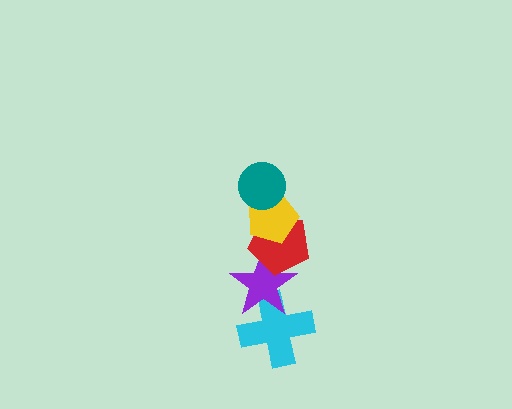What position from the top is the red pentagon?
The red pentagon is 3rd from the top.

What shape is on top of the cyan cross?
The purple star is on top of the cyan cross.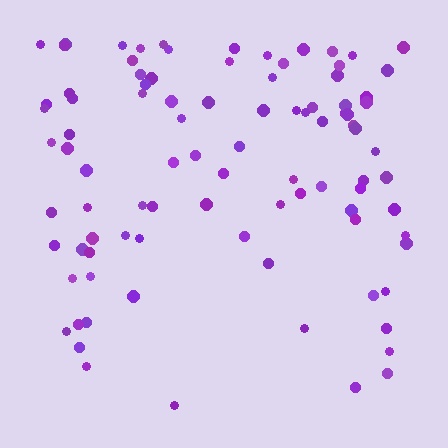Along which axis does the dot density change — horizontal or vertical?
Vertical.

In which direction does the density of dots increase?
From bottom to top, with the top side densest.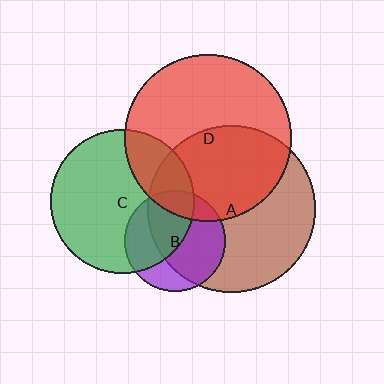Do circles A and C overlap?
Yes.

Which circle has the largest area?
Circle A (brown).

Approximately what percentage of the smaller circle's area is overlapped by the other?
Approximately 20%.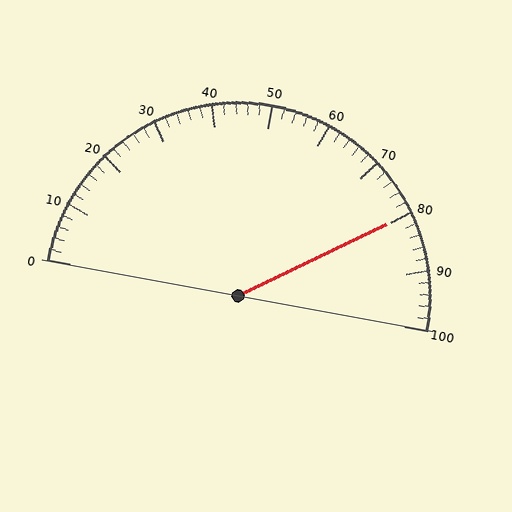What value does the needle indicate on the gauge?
The needle indicates approximately 80.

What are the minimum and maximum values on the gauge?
The gauge ranges from 0 to 100.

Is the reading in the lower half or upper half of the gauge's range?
The reading is in the upper half of the range (0 to 100).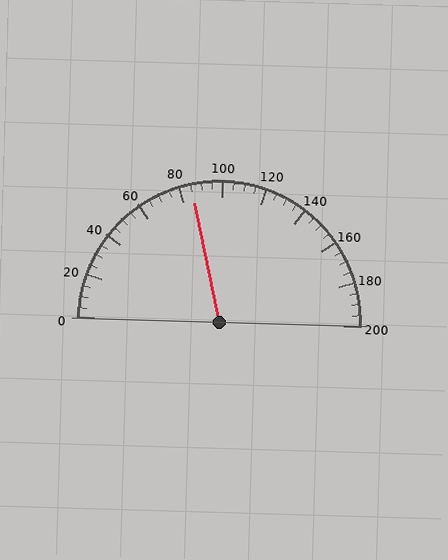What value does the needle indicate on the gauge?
The needle indicates approximately 85.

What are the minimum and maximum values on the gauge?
The gauge ranges from 0 to 200.